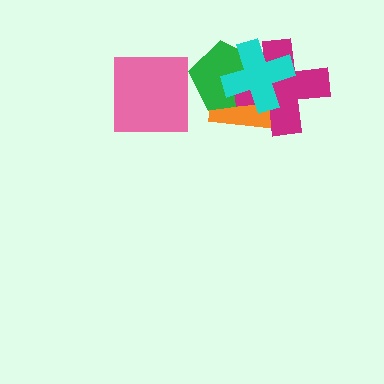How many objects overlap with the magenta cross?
3 objects overlap with the magenta cross.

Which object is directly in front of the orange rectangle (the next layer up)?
The green pentagon is directly in front of the orange rectangle.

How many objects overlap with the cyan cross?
3 objects overlap with the cyan cross.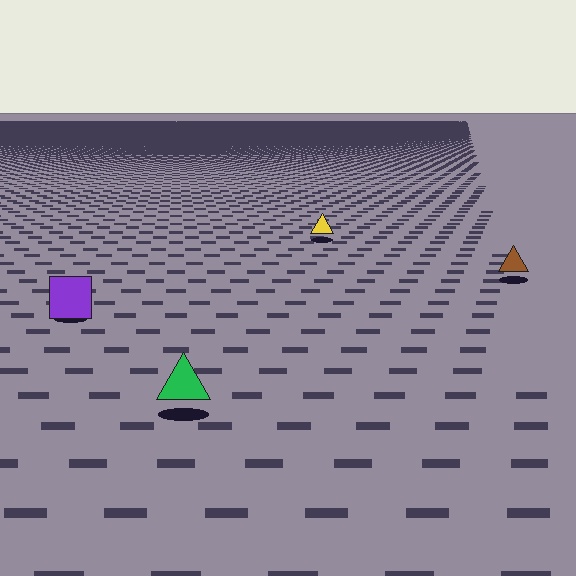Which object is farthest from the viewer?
The yellow triangle is farthest from the viewer. It appears smaller and the ground texture around it is denser.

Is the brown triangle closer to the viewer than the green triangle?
No. The green triangle is closer — you can tell from the texture gradient: the ground texture is coarser near it.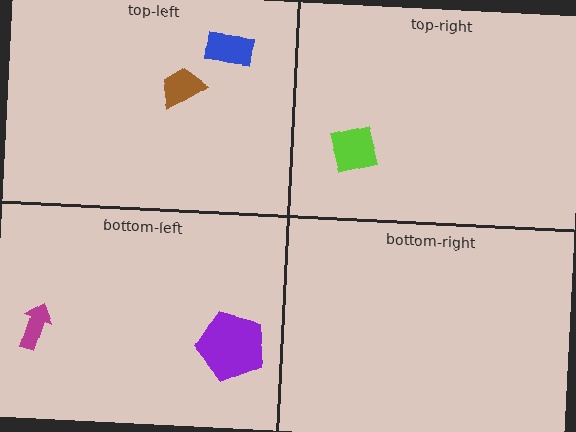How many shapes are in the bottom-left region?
2.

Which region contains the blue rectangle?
The top-left region.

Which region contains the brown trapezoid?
The top-left region.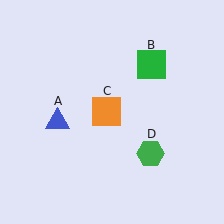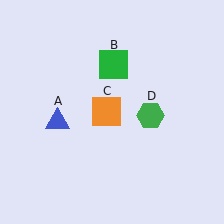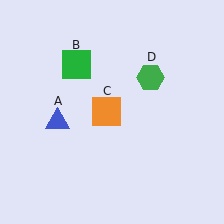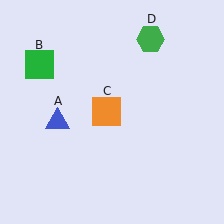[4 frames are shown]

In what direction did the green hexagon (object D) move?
The green hexagon (object D) moved up.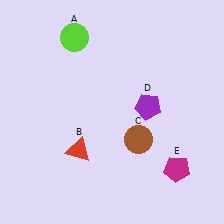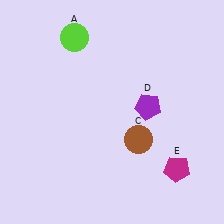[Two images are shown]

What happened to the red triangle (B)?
The red triangle (B) was removed in Image 2. It was in the bottom-left area of Image 1.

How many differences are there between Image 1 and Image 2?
There is 1 difference between the two images.